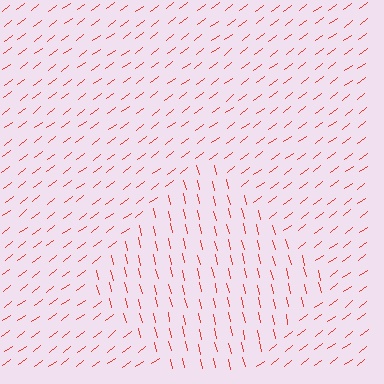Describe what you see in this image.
The image is filled with small red line segments. A diamond region in the image has lines oriented differently from the surrounding lines, creating a visible texture boundary.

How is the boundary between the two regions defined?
The boundary is defined purely by a change in line orientation (approximately 66 degrees difference). All lines are the same color and thickness.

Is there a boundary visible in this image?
Yes, there is a texture boundary formed by a change in line orientation.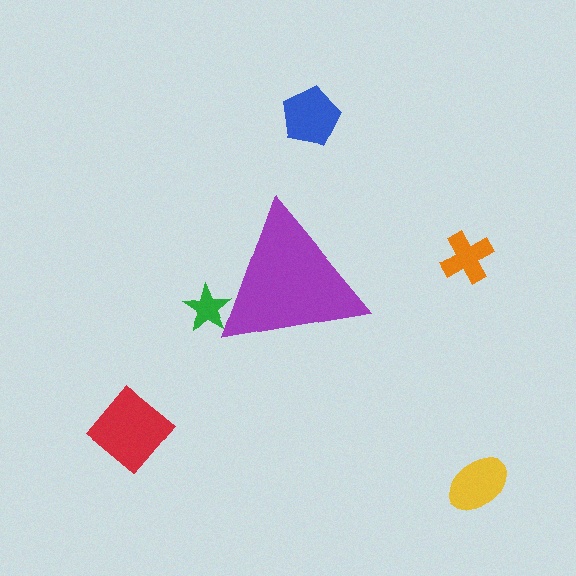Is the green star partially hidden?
Yes, the green star is partially hidden behind the purple triangle.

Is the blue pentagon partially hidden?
No, the blue pentagon is fully visible.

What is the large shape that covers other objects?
A purple triangle.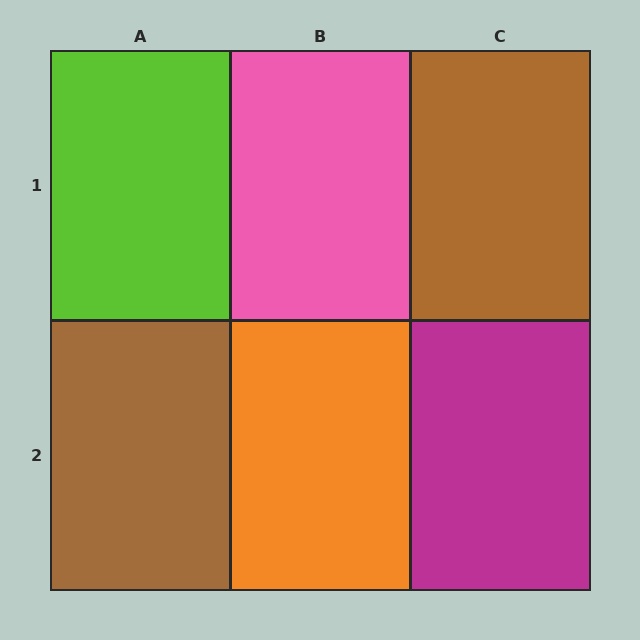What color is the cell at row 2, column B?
Orange.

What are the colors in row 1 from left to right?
Lime, pink, brown.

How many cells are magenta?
1 cell is magenta.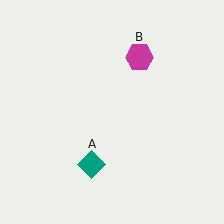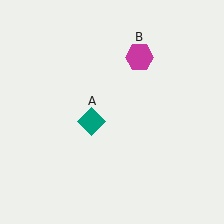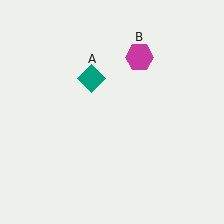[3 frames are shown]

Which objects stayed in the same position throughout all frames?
Magenta hexagon (object B) remained stationary.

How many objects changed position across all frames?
1 object changed position: teal diamond (object A).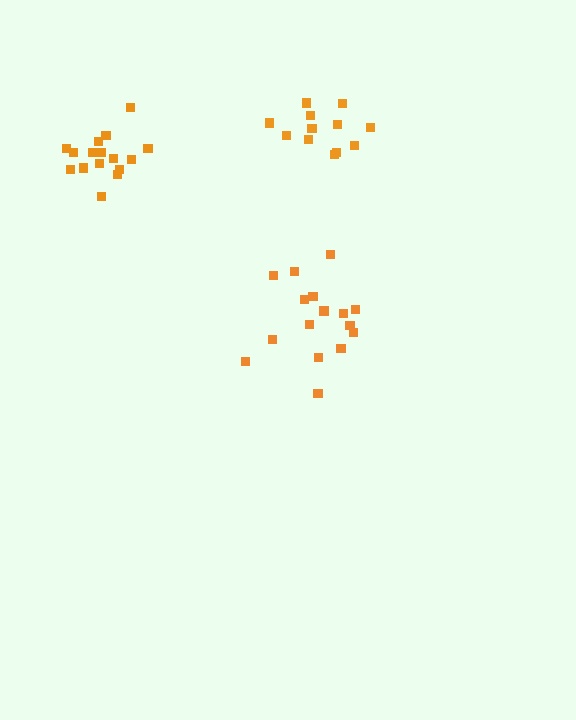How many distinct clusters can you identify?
There are 3 distinct clusters.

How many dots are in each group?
Group 1: 12 dots, Group 2: 16 dots, Group 3: 16 dots (44 total).